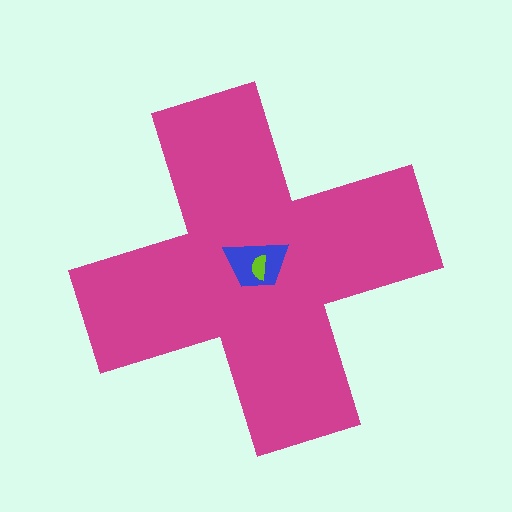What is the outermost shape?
The magenta cross.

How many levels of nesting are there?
3.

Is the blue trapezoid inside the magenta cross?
Yes.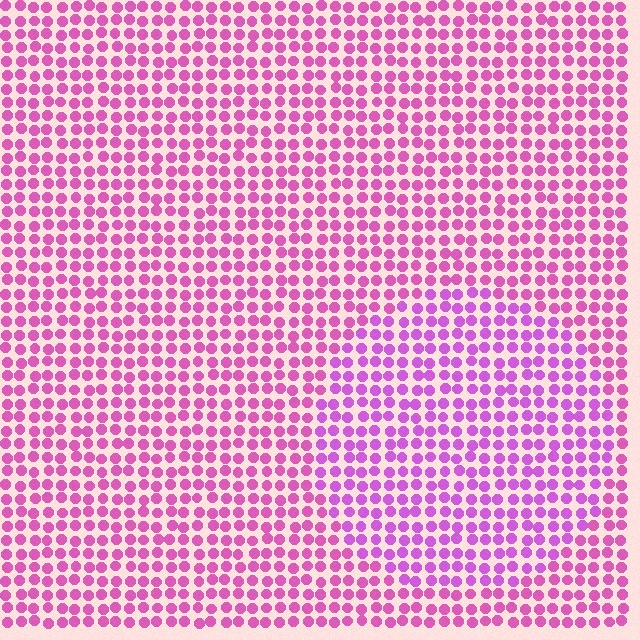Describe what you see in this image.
The image is filled with small pink elements in a uniform arrangement. A circle-shaped region is visible where the elements are tinted to a slightly different hue, forming a subtle color boundary.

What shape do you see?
I see a circle.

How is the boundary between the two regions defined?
The boundary is defined purely by a slight shift in hue (about 22 degrees). Spacing, size, and orientation are identical on both sides.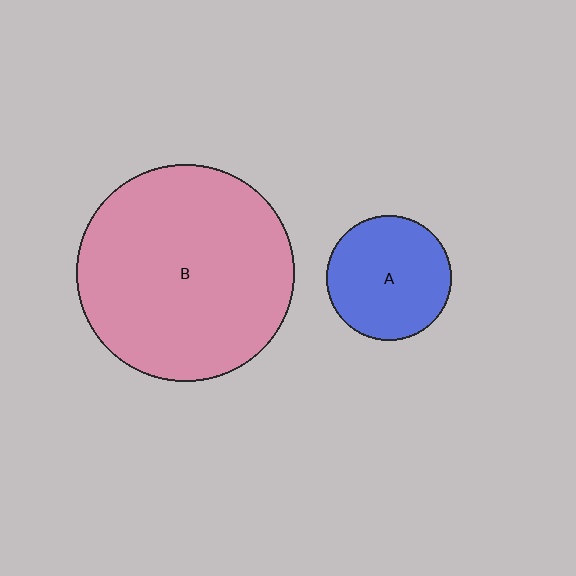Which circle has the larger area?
Circle B (pink).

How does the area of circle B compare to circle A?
Approximately 3.0 times.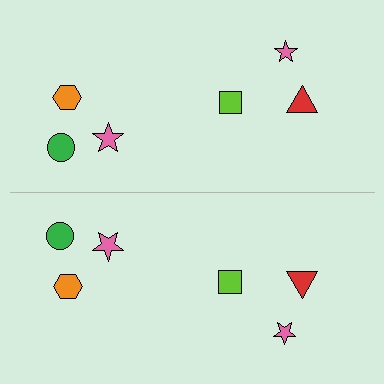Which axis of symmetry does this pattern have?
The pattern has a horizontal axis of symmetry running through the center of the image.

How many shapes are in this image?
There are 12 shapes in this image.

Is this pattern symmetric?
Yes, this pattern has bilateral (reflection) symmetry.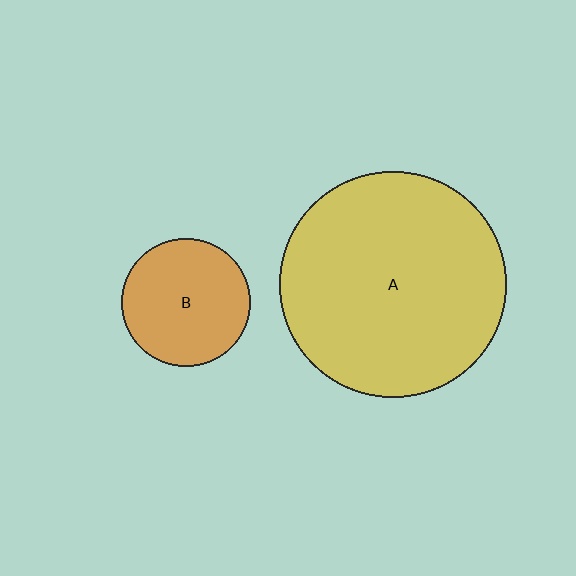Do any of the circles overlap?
No, none of the circles overlap.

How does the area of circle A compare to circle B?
Approximately 3.1 times.